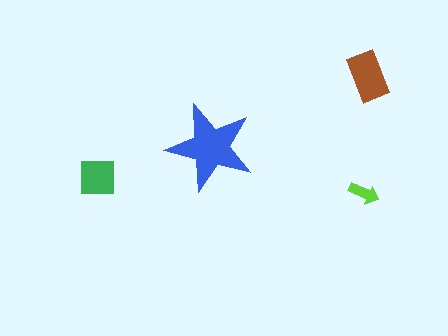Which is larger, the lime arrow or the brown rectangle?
The brown rectangle.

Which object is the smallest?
The lime arrow.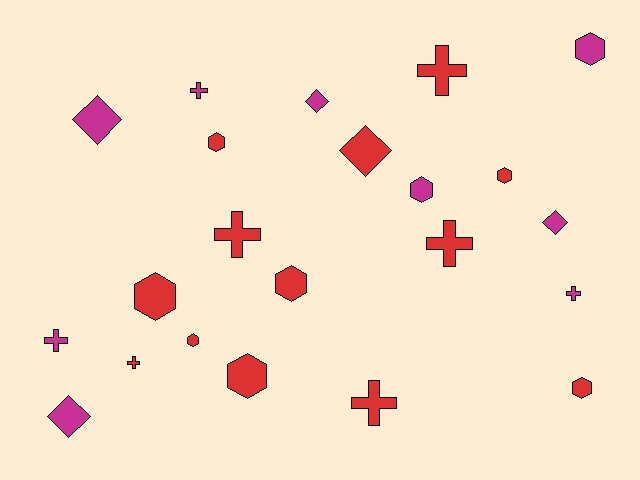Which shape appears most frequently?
Hexagon, with 9 objects.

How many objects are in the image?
There are 22 objects.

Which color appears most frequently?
Red, with 13 objects.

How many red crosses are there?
There are 5 red crosses.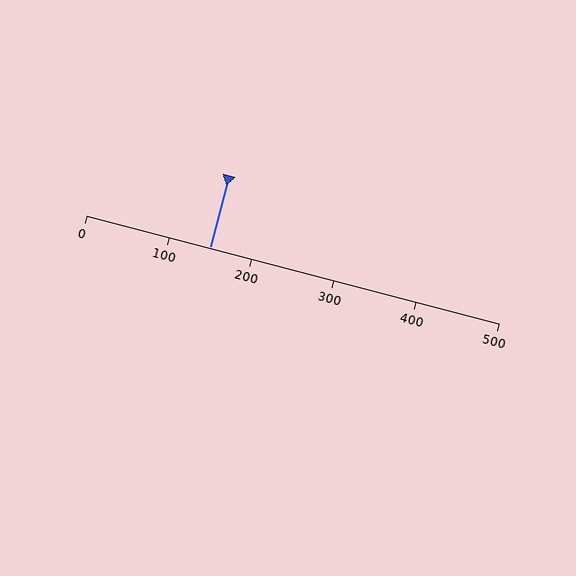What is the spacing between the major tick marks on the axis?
The major ticks are spaced 100 apart.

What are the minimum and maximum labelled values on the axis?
The axis runs from 0 to 500.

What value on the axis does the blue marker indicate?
The marker indicates approximately 150.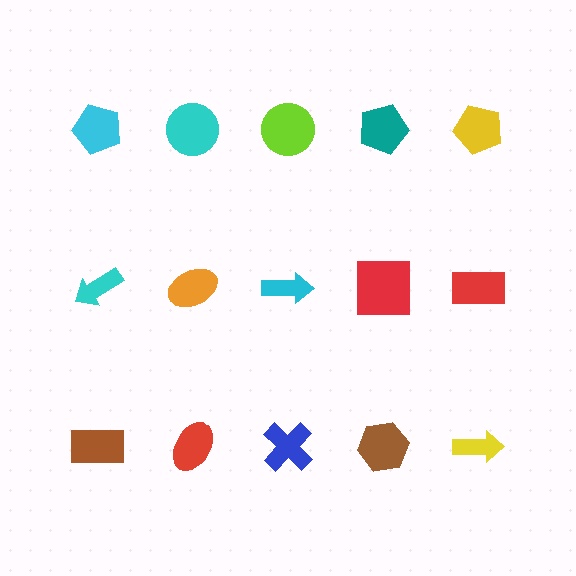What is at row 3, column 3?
A blue cross.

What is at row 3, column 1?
A brown rectangle.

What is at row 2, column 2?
An orange ellipse.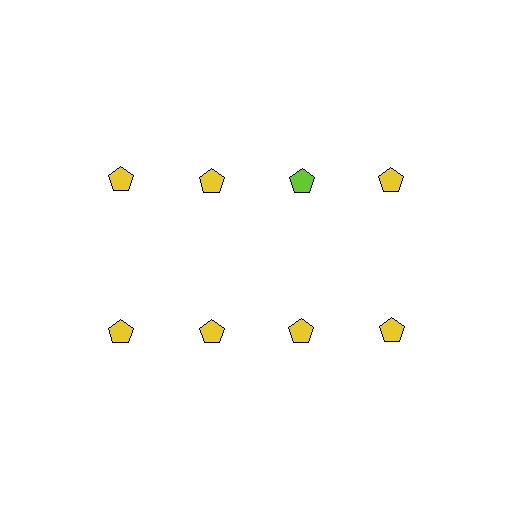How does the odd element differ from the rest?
It has a different color: lime instead of yellow.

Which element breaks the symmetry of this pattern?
The lime pentagon in the top row, center column breaks the symmetry. All other shapes are yellow pentagons.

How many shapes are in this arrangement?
There are 8 shapes arranged in a grid pattern.